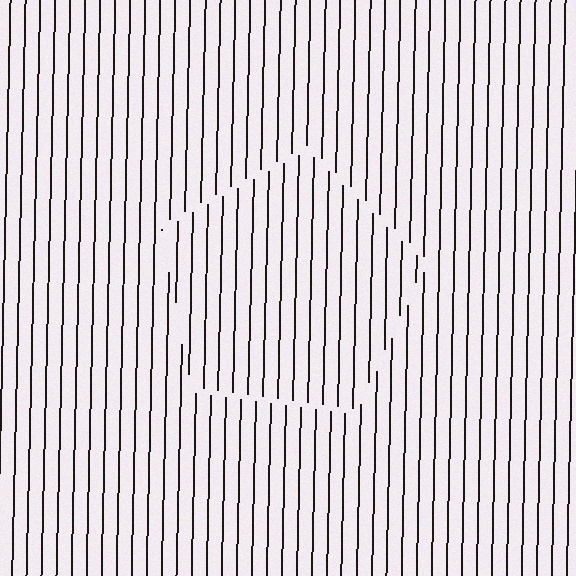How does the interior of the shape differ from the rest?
The interior of the shape contains the same grating, shifted by half a period — the contour is defined by the phase discontinuity where line-ends from the inner and outer gratings abut.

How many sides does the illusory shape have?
5 sides — the line-ends trace a pentagon.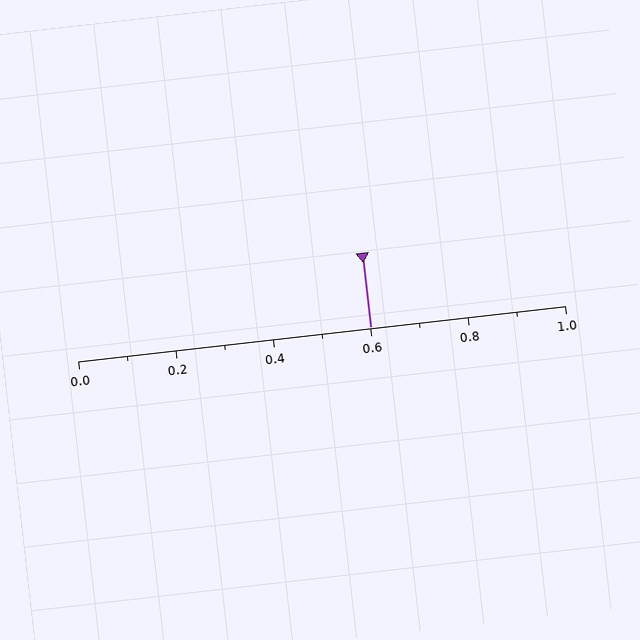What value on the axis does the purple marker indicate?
The marker indicates approximately 0.6.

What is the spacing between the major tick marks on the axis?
The major ticks are spaced 0.2 apart.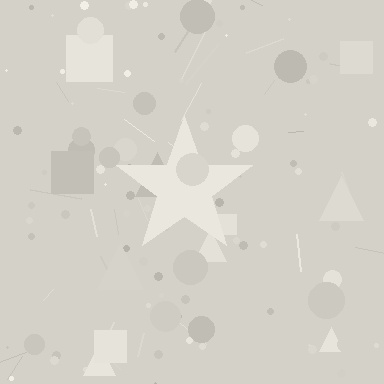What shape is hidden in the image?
A star is hidden in the image.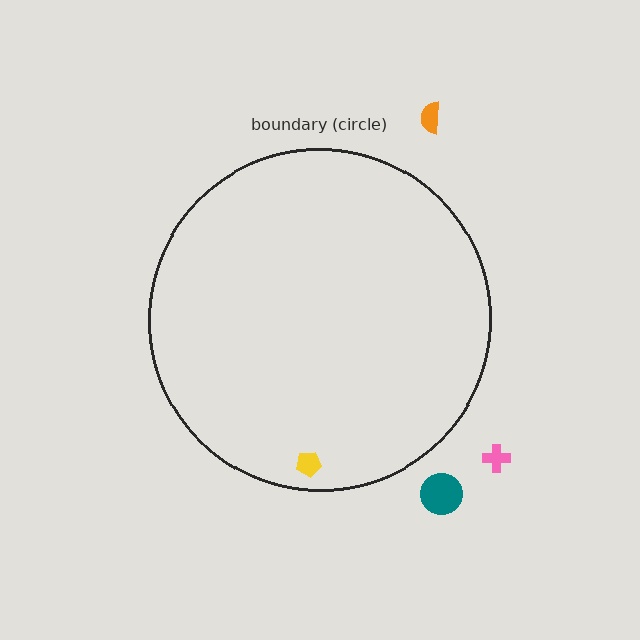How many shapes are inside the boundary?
1 inside, 3 outside.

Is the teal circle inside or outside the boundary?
Outside.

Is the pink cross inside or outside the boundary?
Outside.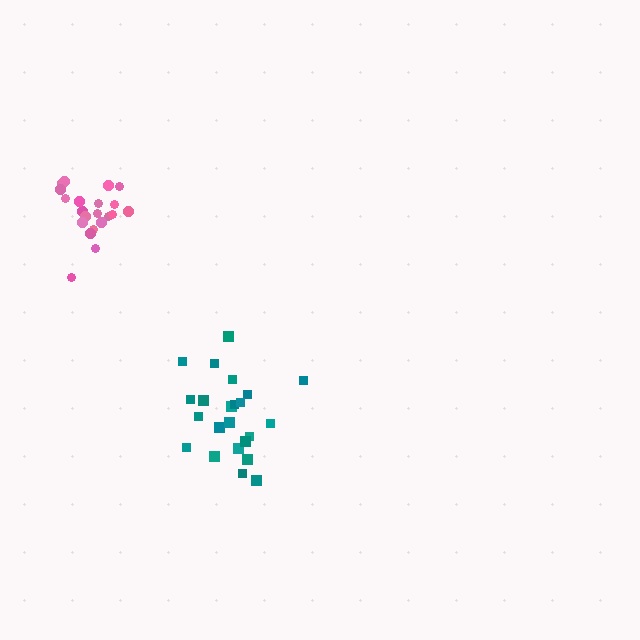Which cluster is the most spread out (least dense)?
Teal.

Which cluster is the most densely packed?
Pink.